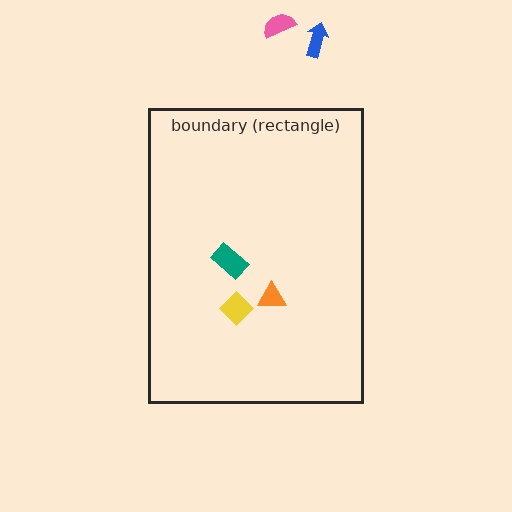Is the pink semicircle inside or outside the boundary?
Outside.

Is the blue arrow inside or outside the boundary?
Outside.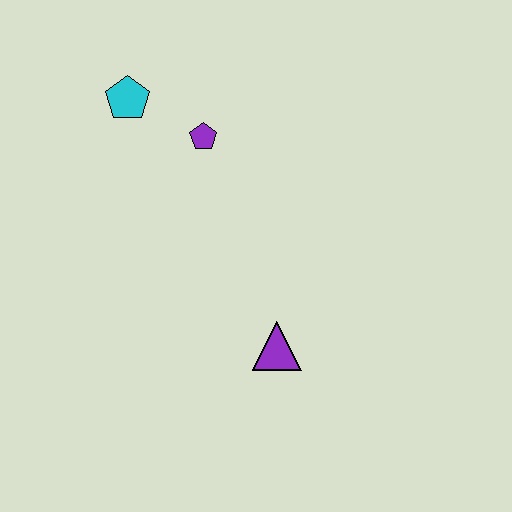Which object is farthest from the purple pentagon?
The purple triangle is farthest from the purple pentagon.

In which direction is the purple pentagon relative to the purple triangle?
The purple pentagon is above the purple triangle.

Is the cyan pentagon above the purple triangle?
Yes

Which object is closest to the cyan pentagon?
The purple pentagon is closest to the cyan pentagon.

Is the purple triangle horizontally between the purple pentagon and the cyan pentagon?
No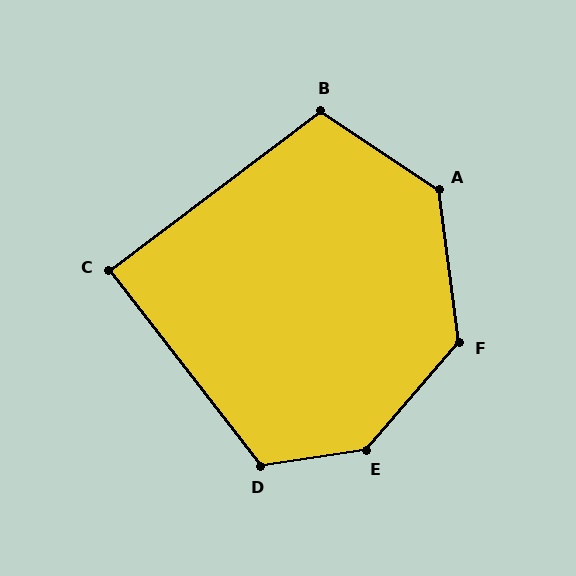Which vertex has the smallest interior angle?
C, at approximately 89 degrees.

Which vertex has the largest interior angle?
E, at approximately 139 degrees.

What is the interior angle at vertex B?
Approximately 109 degrees (obtuse).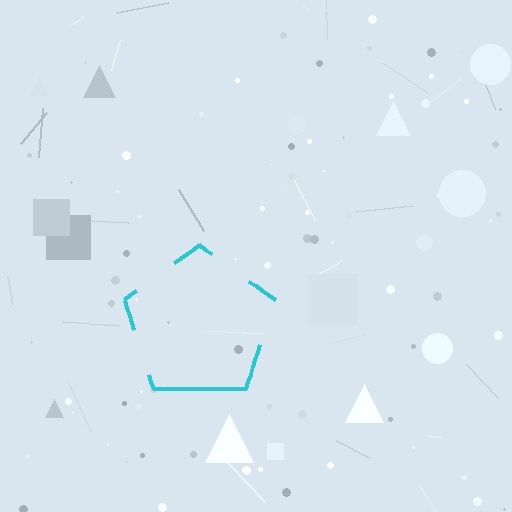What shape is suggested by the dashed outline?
The dashed outline suggests a pentagon.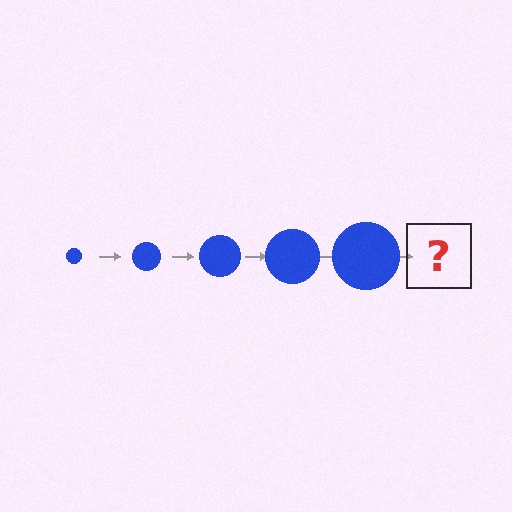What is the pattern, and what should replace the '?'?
The pattern is that the circle gets progressively larger each step. The '?' should be a blue circle, larger than the previous one.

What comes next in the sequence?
The next element should be a blue circle, larger than the previous one.